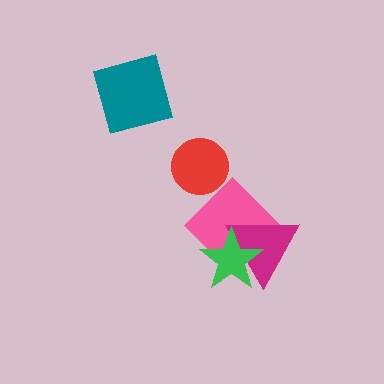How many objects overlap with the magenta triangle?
2 objects overlap with the magenta triangle.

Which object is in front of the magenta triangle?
The green star is in front of the magenta triangle.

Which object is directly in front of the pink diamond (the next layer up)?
The magenta triangle is directly in front of the pink diamond.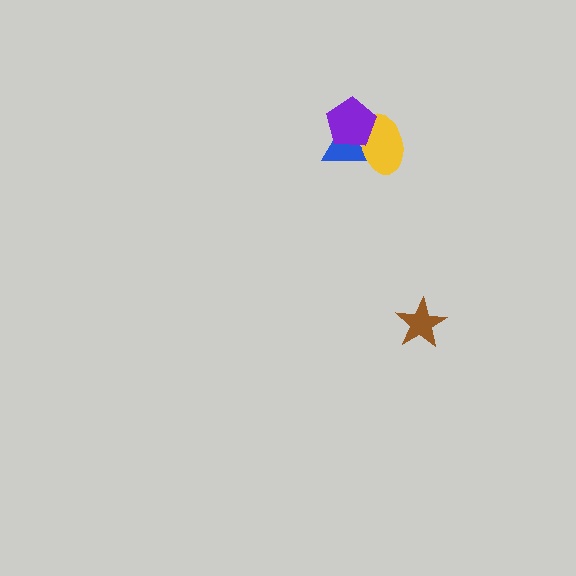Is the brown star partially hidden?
No, no other shape covers it.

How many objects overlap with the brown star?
0 objects overlap with the brown star.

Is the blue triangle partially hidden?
Yes, it is partially covered by another shape.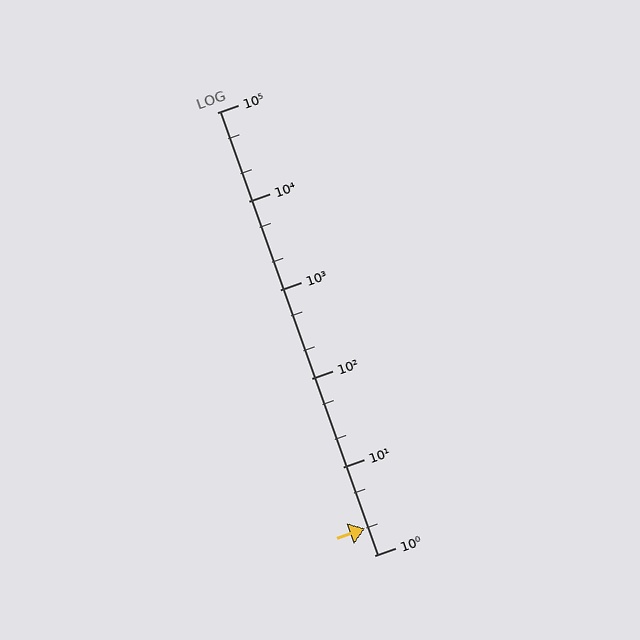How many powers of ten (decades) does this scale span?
The scale spans 5 decades, from 1 to 100000.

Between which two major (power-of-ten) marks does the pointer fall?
The pointer is between 1 and 10.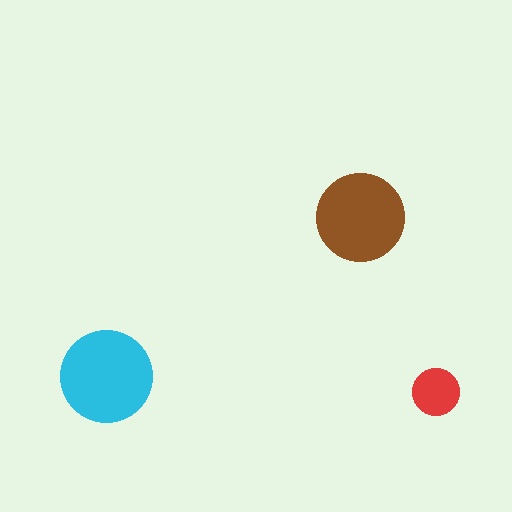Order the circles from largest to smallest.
the cyan one, the brown one, the red one.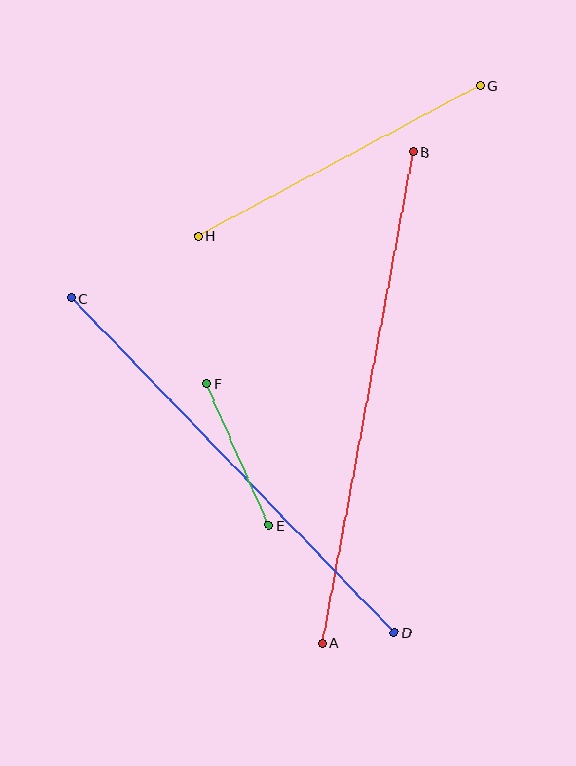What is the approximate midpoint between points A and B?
The midpoint is at approximately (368, 397) pixels.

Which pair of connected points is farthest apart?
Points A and B are farthest apart.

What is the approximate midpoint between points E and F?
The midpoint is at approximately (238, 454) pixels.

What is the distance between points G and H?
The distance is approximately 320 pixels.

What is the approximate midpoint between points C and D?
The midpoint is at approximately (233, 465) pixels.